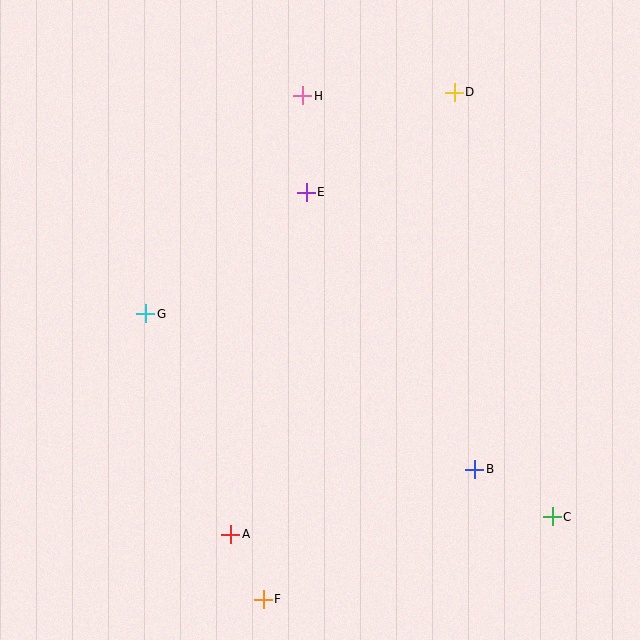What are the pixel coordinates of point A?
Point A is at (231, 534).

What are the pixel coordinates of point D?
Point D is at (454, 92).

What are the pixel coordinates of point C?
Point C is at (552, 517).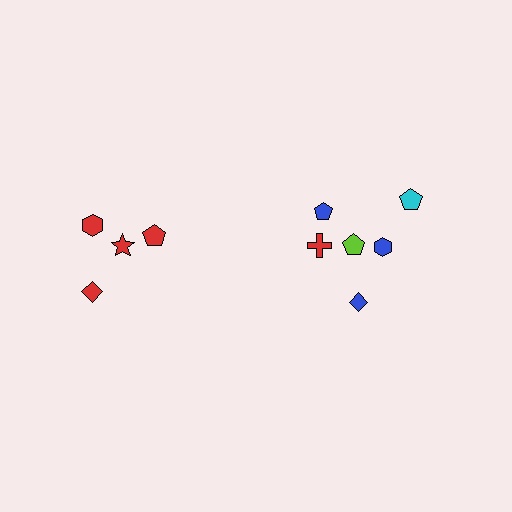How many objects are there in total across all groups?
There are 10 objects.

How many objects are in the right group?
There are 6 objects.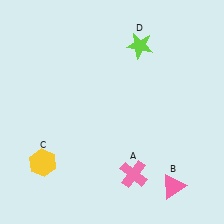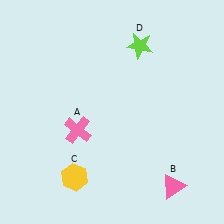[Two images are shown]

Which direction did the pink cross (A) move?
The pink cross (A) moved left.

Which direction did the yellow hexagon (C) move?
The yellow hexagon (C) moved right.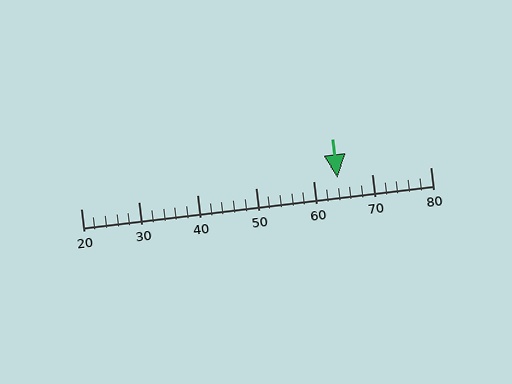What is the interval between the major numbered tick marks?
The major tick marks are spaced 10 units apart.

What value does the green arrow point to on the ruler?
The green arrow points to approximately 64.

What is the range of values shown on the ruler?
The ruler shows values from 20 to 80.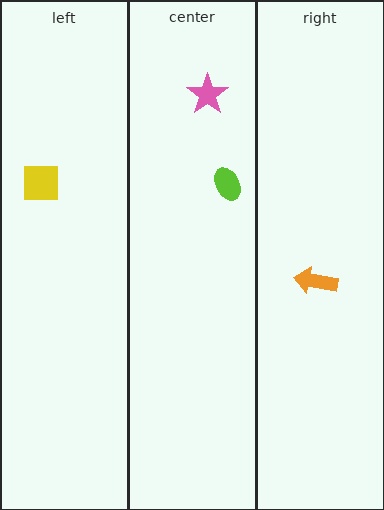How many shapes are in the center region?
2.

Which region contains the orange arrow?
The right region.